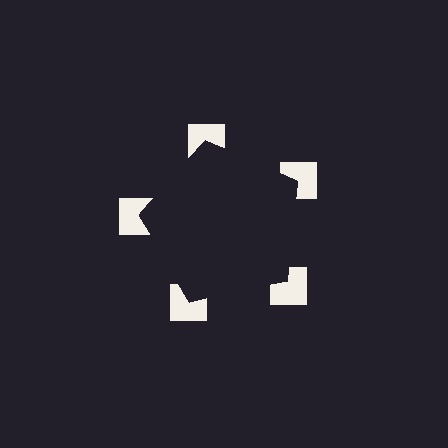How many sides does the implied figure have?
5 sides.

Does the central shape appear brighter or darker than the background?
It typically appears slightly darker than the background, even though no actual brightness change is drawn.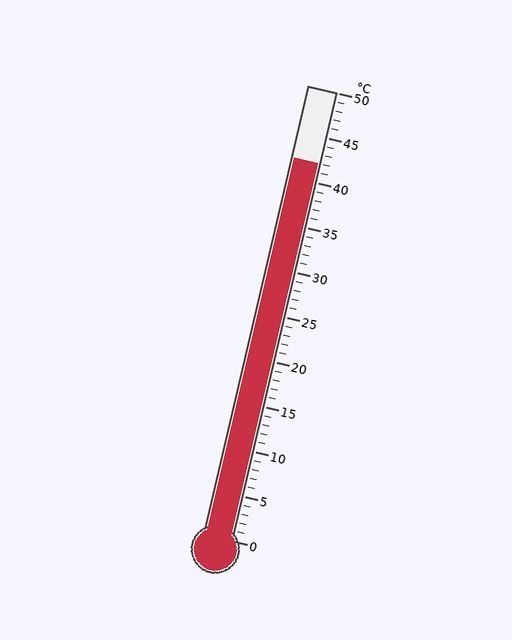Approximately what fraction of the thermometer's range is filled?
The thermometer is filled to approximately 85% of its range.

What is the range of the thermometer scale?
The thermometer scale ranges from 0°C to 50°C.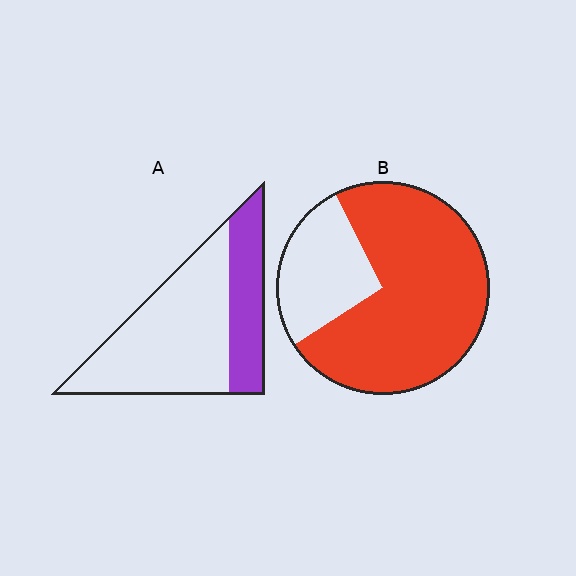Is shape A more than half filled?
No.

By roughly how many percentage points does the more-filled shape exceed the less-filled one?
By roughly 45 percentage points (B over A).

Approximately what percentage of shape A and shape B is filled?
A is approximately 30% and B is approximately 75%.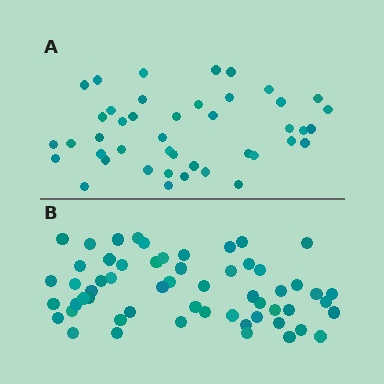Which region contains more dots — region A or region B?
Region B (the bottom region) has more dots.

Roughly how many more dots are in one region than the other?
Region B has approximately 15 more dots than region A.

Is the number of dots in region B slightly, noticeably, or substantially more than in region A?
Region B has noticeably more, but not dramatically so. The ratio is roughly 1.3 to 1.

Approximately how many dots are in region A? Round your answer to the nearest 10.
About 40 dots. (The exact count is 43, which rounds to 40.)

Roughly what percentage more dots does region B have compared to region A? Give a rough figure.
About 35% more.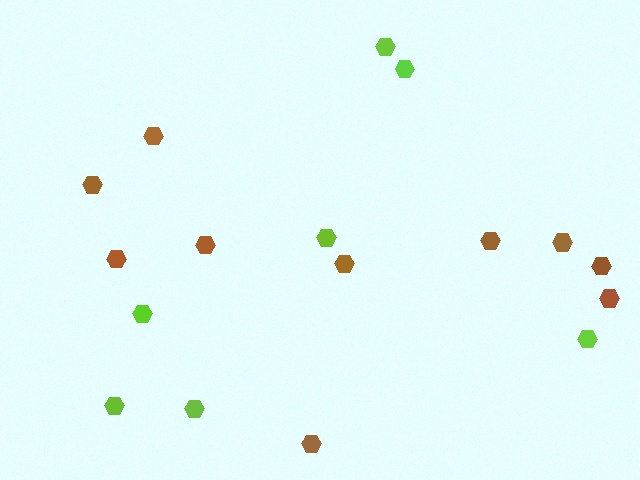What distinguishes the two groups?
There are 2 groups: one group of lime hexagons (7) and one group of brown hexagons (10).